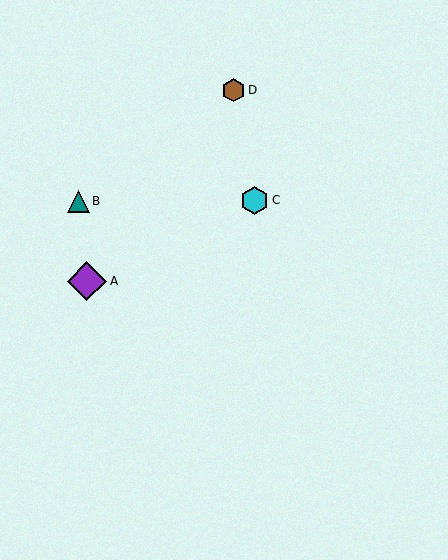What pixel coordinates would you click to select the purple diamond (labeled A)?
Click at (87, 281) to select the purple diamond A.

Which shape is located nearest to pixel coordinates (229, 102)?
The brown hexagon (labeled D) at (233, 90) is nearest to that location.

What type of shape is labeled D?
Shape D is a brown hexagon.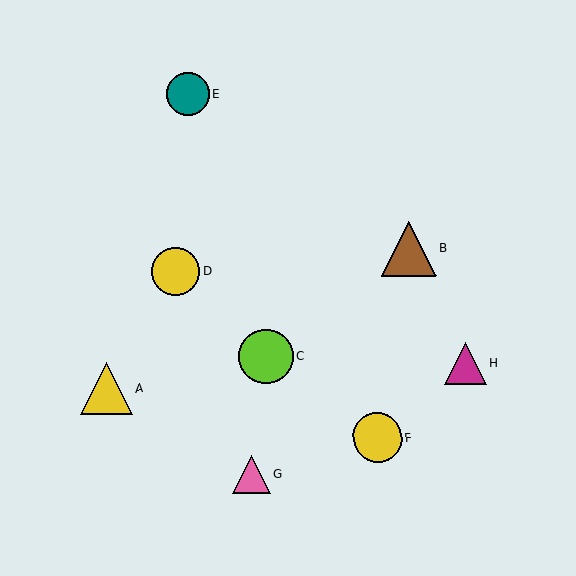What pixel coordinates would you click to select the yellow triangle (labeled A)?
Click at (107, 388) to select the yellow triangle A.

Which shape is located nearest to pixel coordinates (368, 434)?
The yellow circle (labeled F) at (377, 437) is nearest to that location.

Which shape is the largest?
The brown triangle (labeled B) is the largest.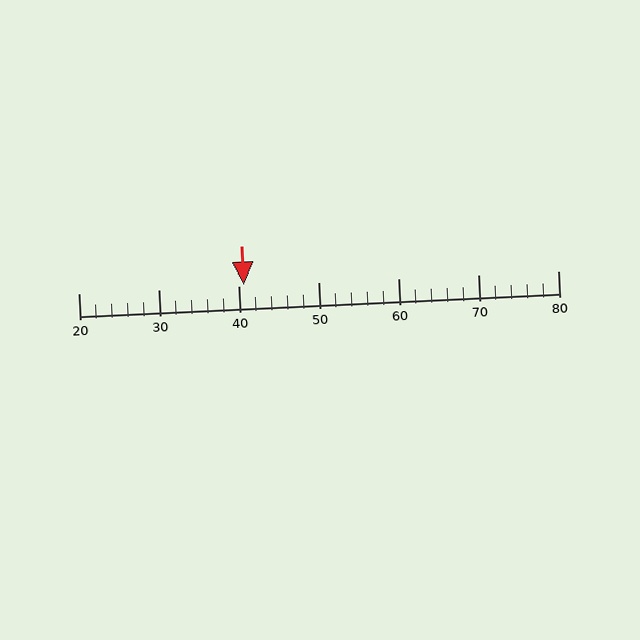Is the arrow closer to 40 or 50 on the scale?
The arrow is closer to 40.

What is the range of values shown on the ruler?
The ruler shows values from 20 to 80.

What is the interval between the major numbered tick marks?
The major tick marks are spaced 10 units apart.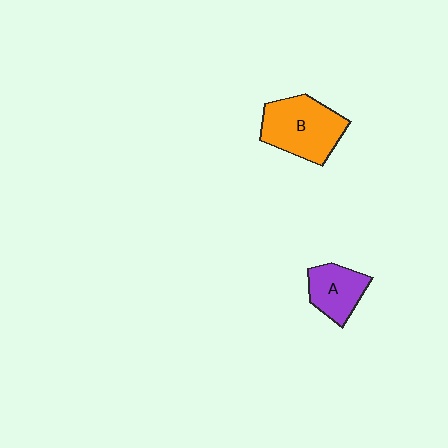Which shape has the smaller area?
Shape A (purple).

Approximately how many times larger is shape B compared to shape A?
Approximately 1.6 times.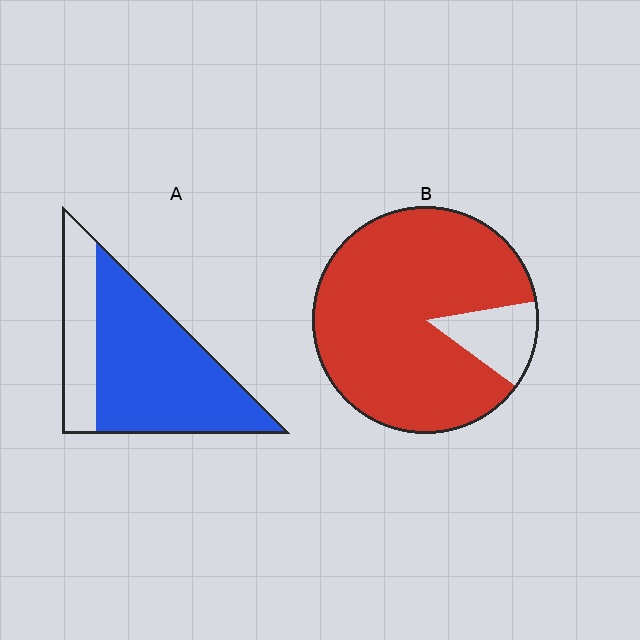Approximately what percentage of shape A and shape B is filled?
A is approximately 70% and B is approximately 85%.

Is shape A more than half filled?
Yes.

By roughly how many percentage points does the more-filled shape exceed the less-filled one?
By roughly 15 percentage points (B over A).